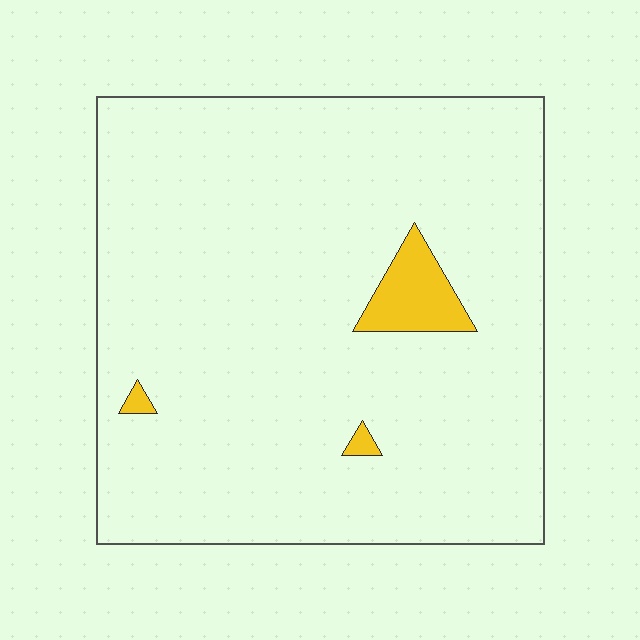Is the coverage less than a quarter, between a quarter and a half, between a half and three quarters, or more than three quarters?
Less than a quarter.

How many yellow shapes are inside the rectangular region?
3.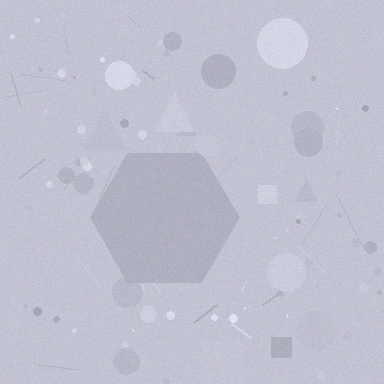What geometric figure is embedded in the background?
A hexagon is embedded in the background.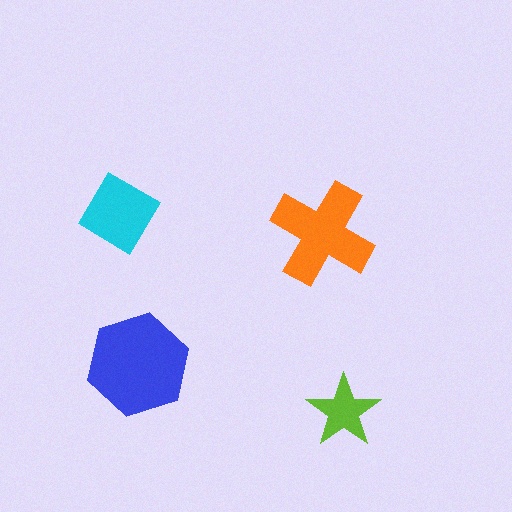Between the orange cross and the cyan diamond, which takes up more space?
The orange cross.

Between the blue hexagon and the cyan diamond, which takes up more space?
The blue hexagon.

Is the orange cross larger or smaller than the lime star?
Larger.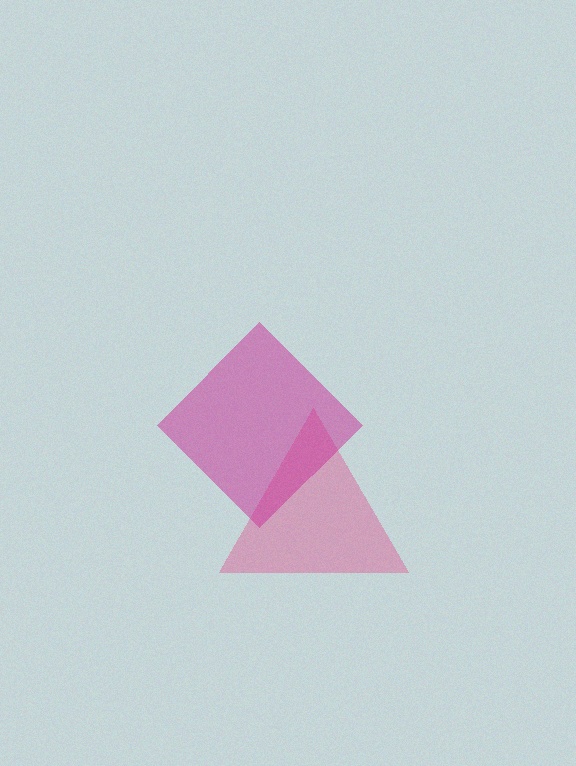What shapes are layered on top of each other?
The layered shapes are: a pink triangle, a magenta diamond.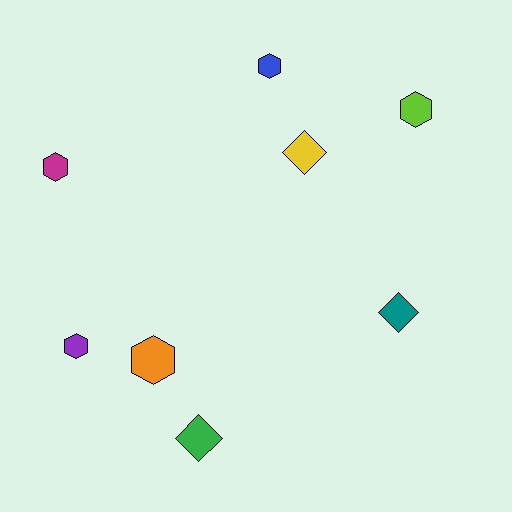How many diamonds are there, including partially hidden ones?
There are 3 diamonds.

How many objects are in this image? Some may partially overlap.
There are 8 objects.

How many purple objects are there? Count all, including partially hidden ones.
There is 1 purple object.